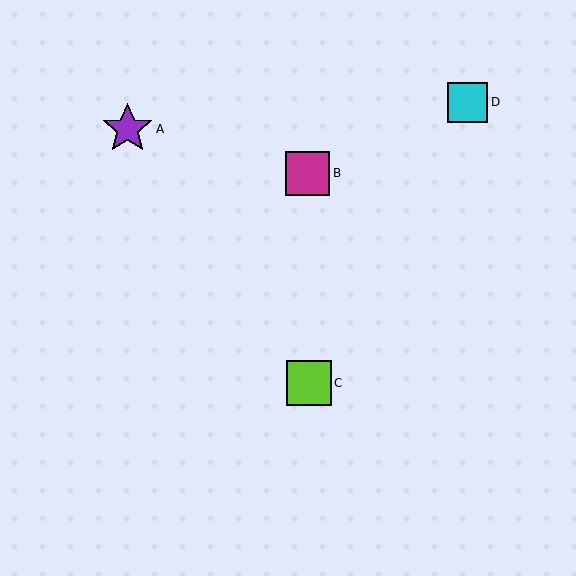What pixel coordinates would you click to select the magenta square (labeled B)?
Click at (308, 173) to select the magenta square B.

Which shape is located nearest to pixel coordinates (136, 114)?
The purple star (labeled A) at (127, 129) is nearest to that location.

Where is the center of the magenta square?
The center of the magenta square is at (308, 173).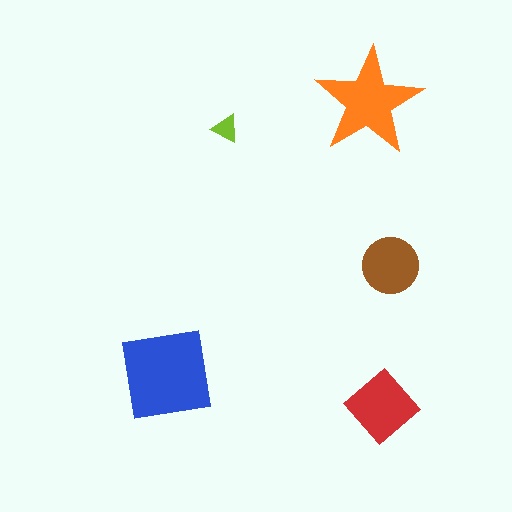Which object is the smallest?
The lime triangle.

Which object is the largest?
The blue square.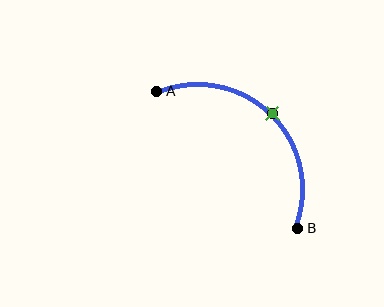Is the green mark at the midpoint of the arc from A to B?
Yes. The green mark lies on the arc at equal arc-length from both A and B — it is the arc midpoint.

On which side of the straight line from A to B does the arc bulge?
The arc bulges above and to the right of the straight line connecting A and B.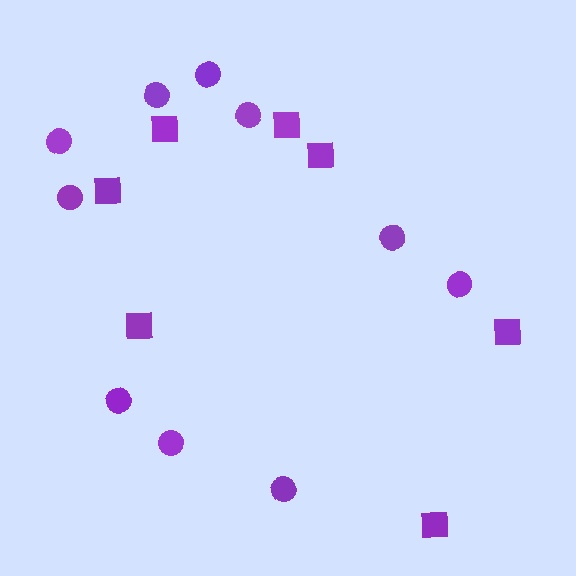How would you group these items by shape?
There are 2 groups: one group of squares (7) and one group of circles (10).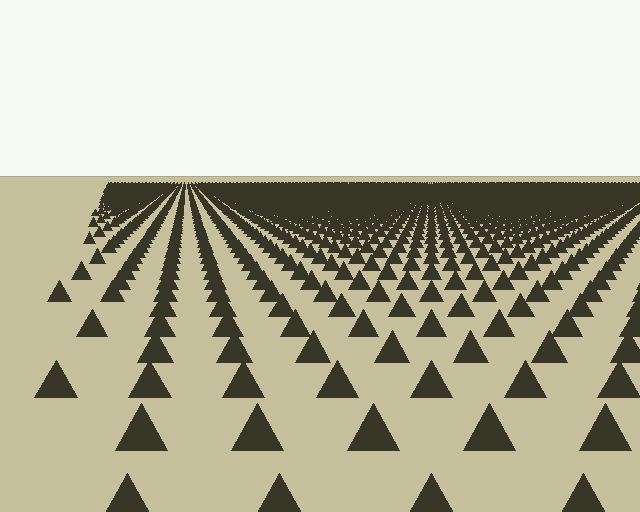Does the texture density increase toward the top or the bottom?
Density increases toward the top.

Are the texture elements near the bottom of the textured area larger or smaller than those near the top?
Larger. Near the bottom, elements are closer to the viewer and appear at a bigger on-screen size.